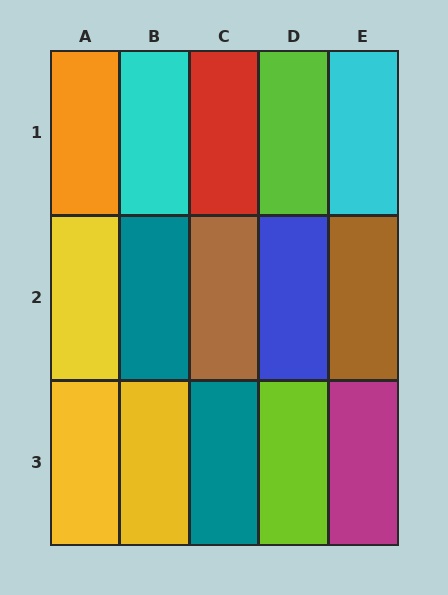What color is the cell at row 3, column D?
Lime.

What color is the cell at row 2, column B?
Teal.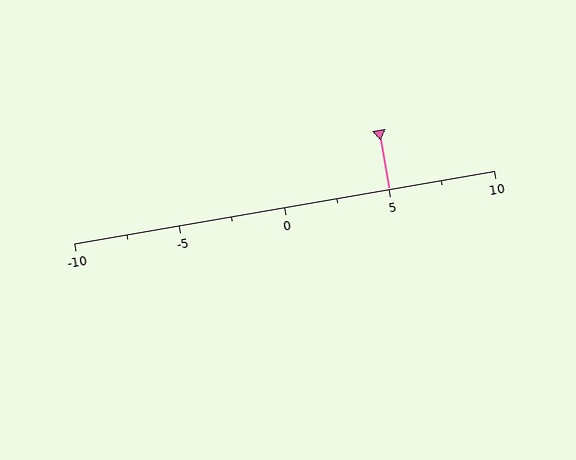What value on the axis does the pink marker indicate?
The marker indicates approximately 5.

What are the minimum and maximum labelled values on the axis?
The axis runs from -10 to 10.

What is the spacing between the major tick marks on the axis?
The major ticks are spaced 5 apart.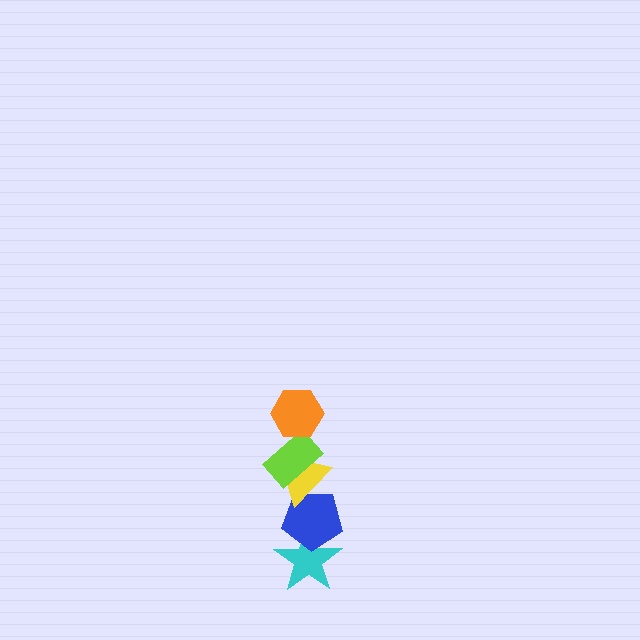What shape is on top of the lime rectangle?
The orange hexagon is on top of the lime rectangle.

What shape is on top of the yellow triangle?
The lime rectangle is on top of the yellow triangle.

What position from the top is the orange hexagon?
The orange hexagon is 1st from the top.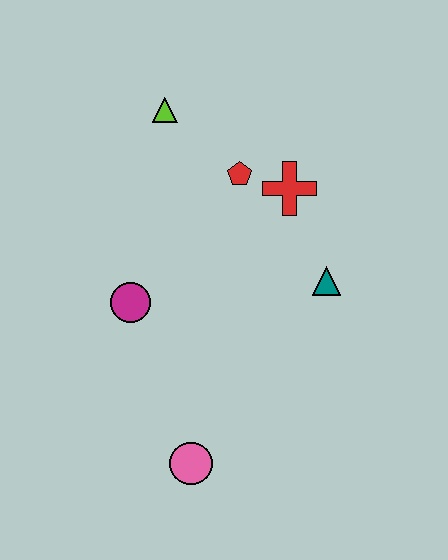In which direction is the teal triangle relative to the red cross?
The teal triangle is below the red cross.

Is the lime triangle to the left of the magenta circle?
No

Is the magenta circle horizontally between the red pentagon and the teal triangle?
No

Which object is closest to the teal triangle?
The red cross is closest to the teal triangle.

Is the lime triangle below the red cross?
No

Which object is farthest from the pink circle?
The lime triangle is farthest from the pink circle.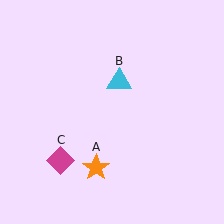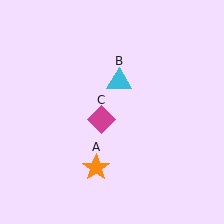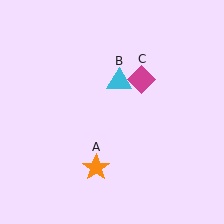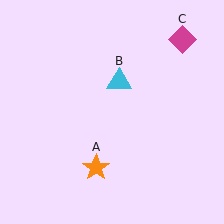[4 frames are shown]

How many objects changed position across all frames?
1 object changed position: magenta diamond (object C).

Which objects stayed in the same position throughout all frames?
Orange star (object A) and cyan triangle (object B) remained stationary.